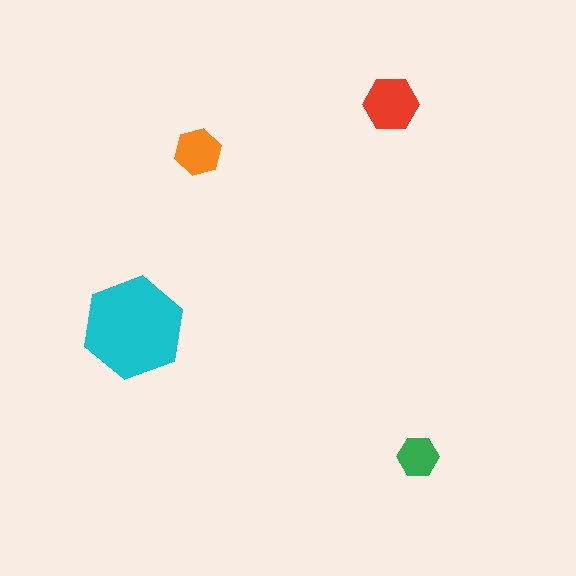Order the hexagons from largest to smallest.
the cyan one, the red one, the orange one, the green one.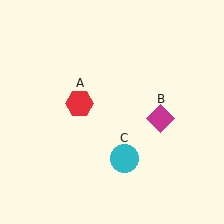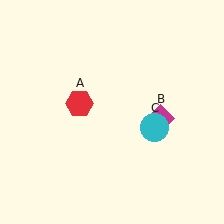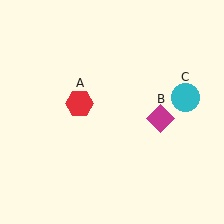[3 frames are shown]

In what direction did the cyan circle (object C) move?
The cyan circle (object C) moved up and to the right.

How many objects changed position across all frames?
1 object changed position: cyan circle (object C).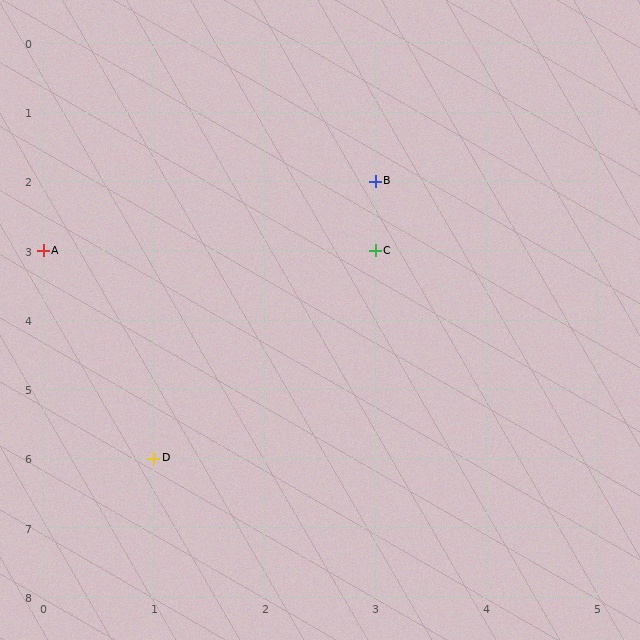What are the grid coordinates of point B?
Point B is at grid coordinates (3, 2).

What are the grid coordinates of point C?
Point C is at grid coordinates (3, 3).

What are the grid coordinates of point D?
Point D is at grid coordinates (1, 6).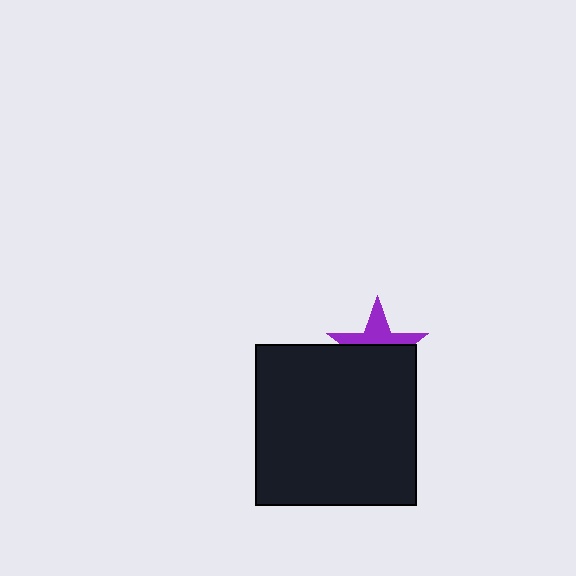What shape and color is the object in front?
The object in front is a black square.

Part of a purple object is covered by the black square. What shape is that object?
It is a star.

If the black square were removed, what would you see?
You would see the complete purple star.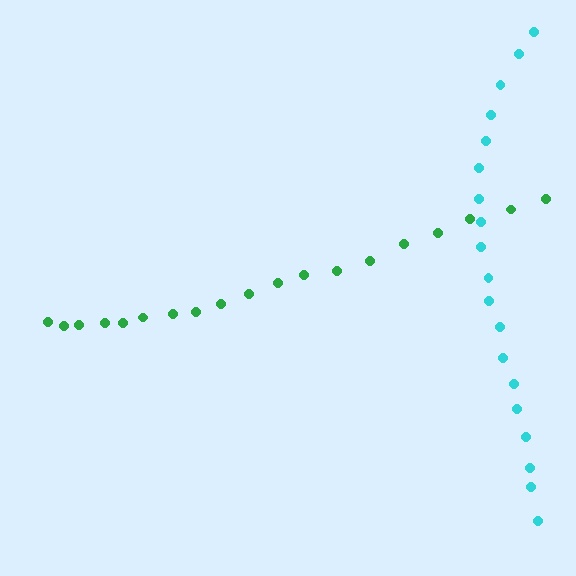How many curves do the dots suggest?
There are 2 distinct paths.